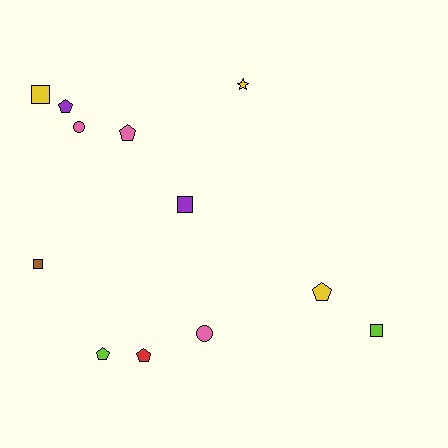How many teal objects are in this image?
There are no teal objects.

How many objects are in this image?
There are 12 objects.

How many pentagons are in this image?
There are 5 pentagons.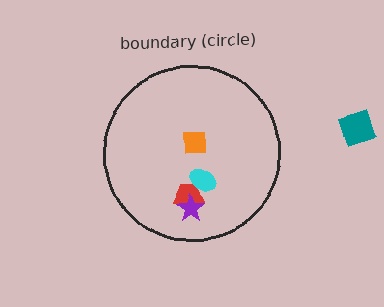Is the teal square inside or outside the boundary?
Outside.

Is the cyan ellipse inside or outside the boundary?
Inside.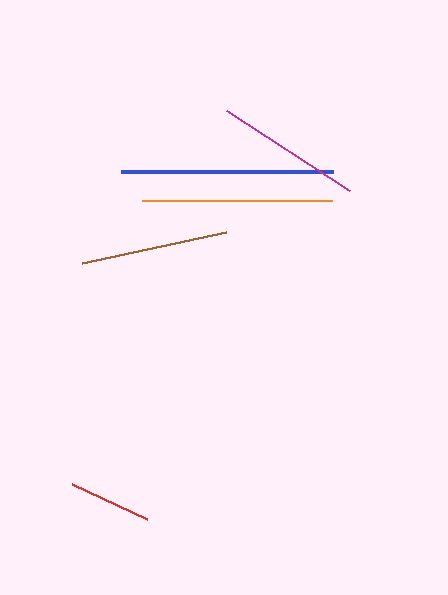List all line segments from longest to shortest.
From longest to shortest: blue, orange, brown, magenta, red.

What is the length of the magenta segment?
The magenta segment is approximately 147 pixels long.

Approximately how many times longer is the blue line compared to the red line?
The blue line is approximately 2.6 times the length of the red line.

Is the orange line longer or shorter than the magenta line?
The orange line is longer than the magenta line.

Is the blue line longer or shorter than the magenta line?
The blue line is longer than the magenta line.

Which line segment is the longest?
The blue line is the longest at approximately 212 pixels.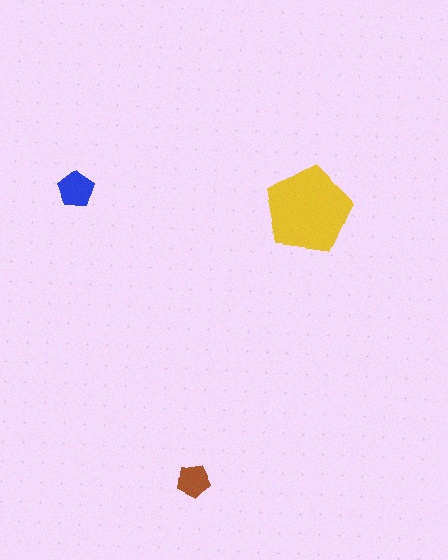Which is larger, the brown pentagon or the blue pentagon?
The blue one.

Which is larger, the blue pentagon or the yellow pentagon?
The yellow one.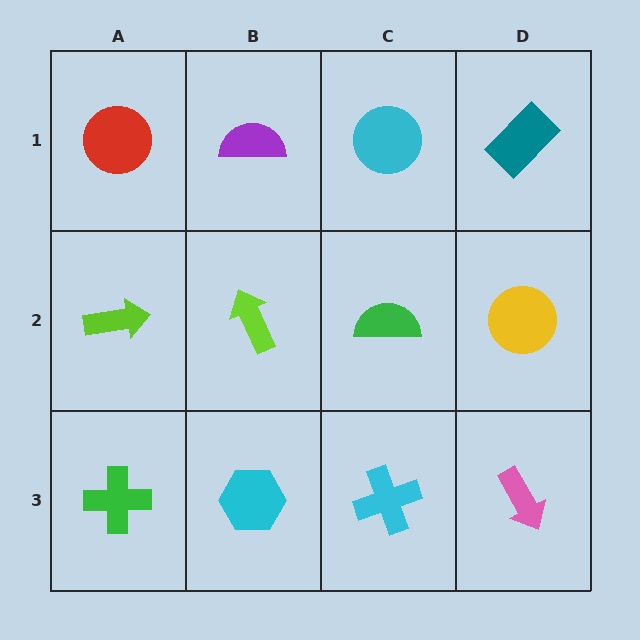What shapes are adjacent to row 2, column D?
A teal rectangle (row 1, column D), a pink arrow (row 3, column D), a green semicircle (row 2, column C).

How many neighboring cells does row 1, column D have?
2.